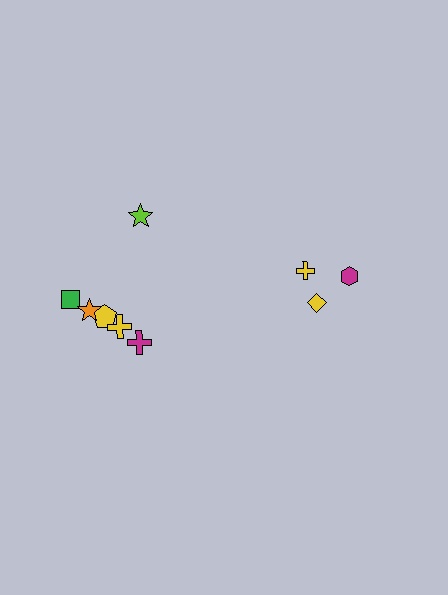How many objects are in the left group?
There are 6 objects.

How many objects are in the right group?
There are 3 objects.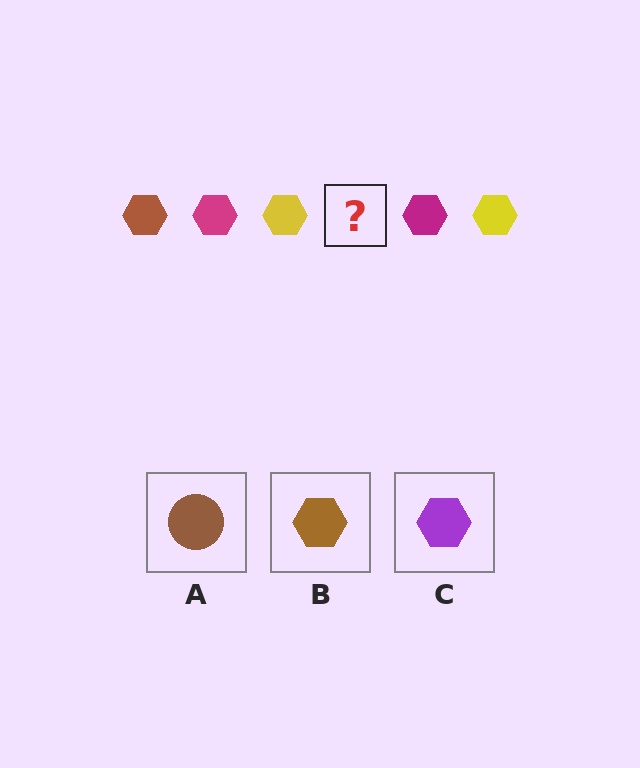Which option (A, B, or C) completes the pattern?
B.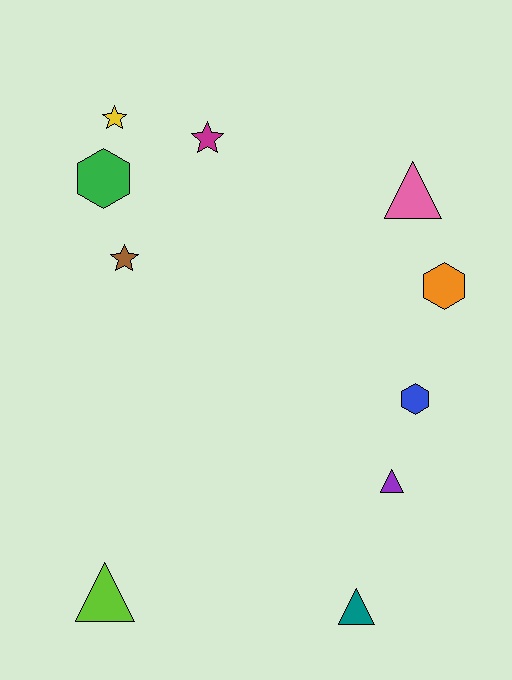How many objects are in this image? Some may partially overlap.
There are 10 objects.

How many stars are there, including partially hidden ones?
There are 3 stars.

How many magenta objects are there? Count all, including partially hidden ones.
There is 1 magenta object.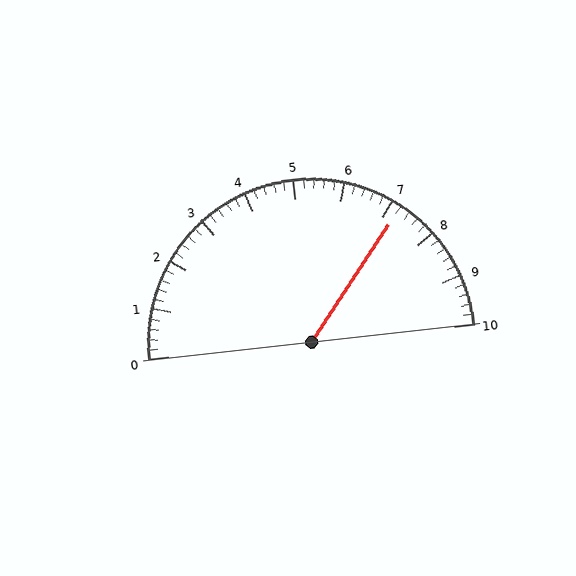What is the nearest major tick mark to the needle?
The nearest major tick mark is 7.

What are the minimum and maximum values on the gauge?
The gauge ranges from 0 to 10.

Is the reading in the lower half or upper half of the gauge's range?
The reading is in the upper half of the range (0 to 10).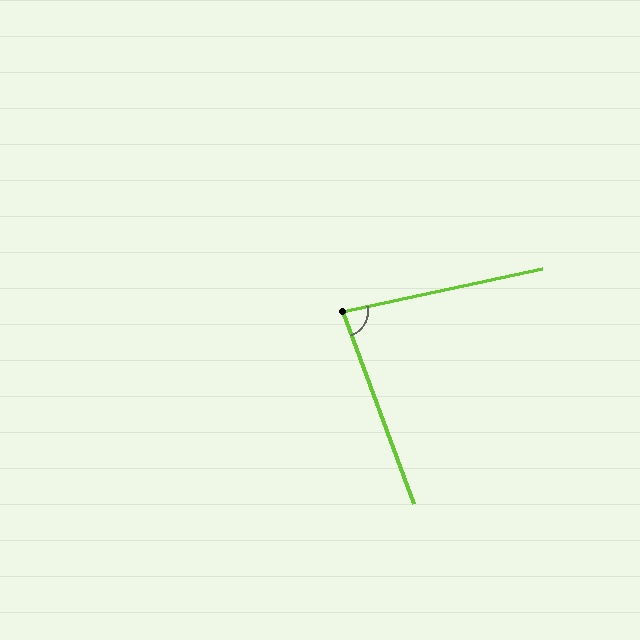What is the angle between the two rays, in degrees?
Approximately 82 degrees.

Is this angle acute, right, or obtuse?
It is acute.